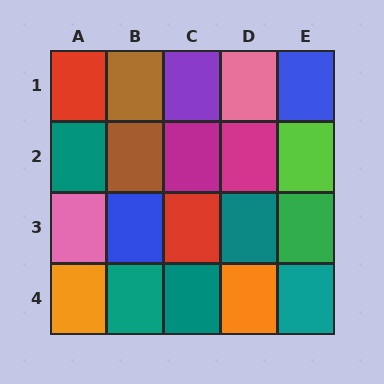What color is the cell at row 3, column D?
Teal.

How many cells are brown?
2 cells are brown.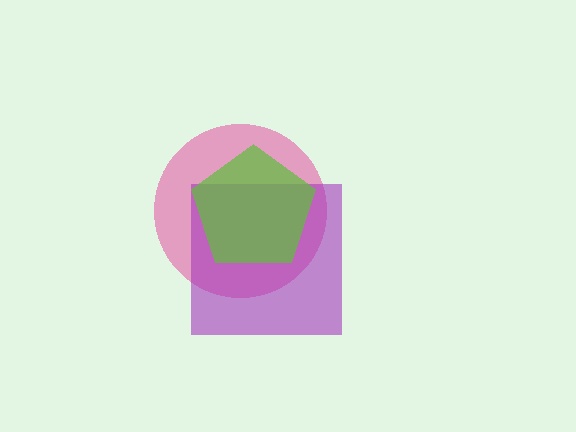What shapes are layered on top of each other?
The layered shapes are: a pink circle, a purple square, a lime pentagon.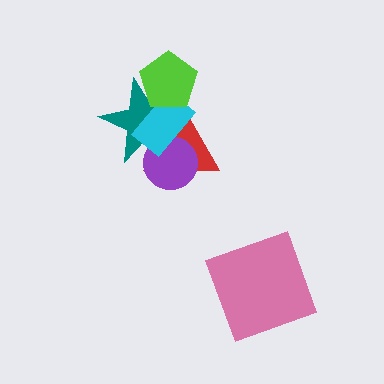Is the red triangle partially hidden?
Yes, it is partially covered by another shape.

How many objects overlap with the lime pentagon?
2 objects overlap with the lime pentagon.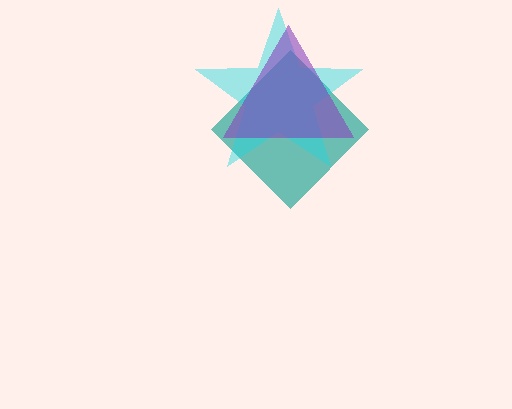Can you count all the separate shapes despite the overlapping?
Yes, there are 3 separate shapes.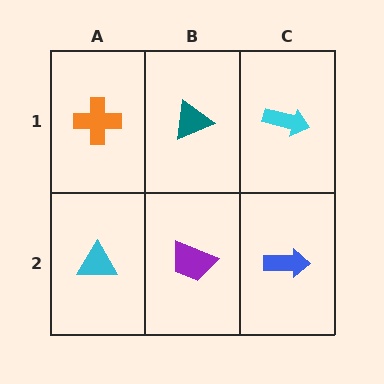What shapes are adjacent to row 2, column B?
A teal triangle (row 1, column B), a cyan triangle (row 2, column A), a blue arrow (row 2, column C).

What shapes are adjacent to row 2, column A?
An orange cross (row 1, column A), a purple trapezoid (row 2, column B).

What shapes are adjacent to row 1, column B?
A purple trapezoid (row 2, column B), an orange cross (row 1, column A), a cyan arrow (row 1, column C).